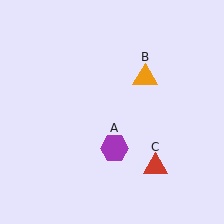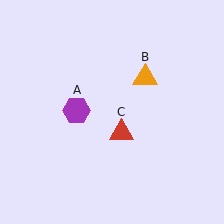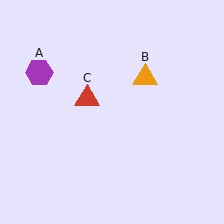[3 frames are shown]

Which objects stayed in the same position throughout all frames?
Orange triangle (object B) remained stationary.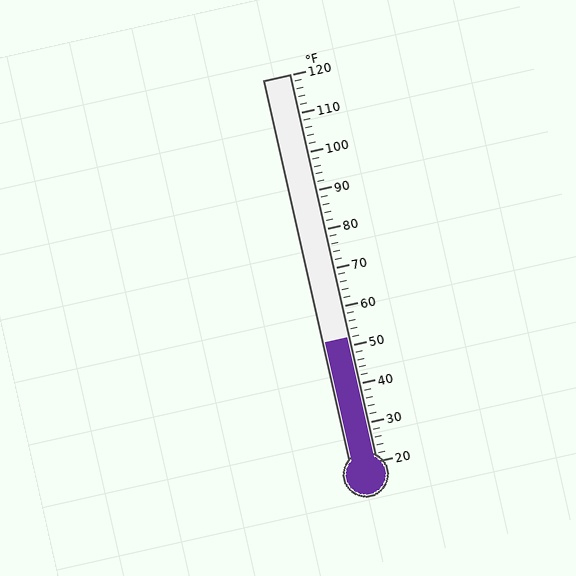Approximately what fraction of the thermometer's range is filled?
The thermometer is filled to approximately 30% of its range.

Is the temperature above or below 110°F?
The temperature is below 110°F.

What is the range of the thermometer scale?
The thermometer scale ranges from 20°F to 120°F.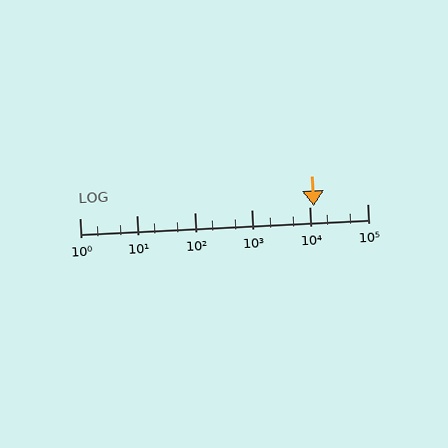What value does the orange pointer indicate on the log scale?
The pointer indicates approximately 12000.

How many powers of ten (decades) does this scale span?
The scale spans 5 decades, from 1 to 100000.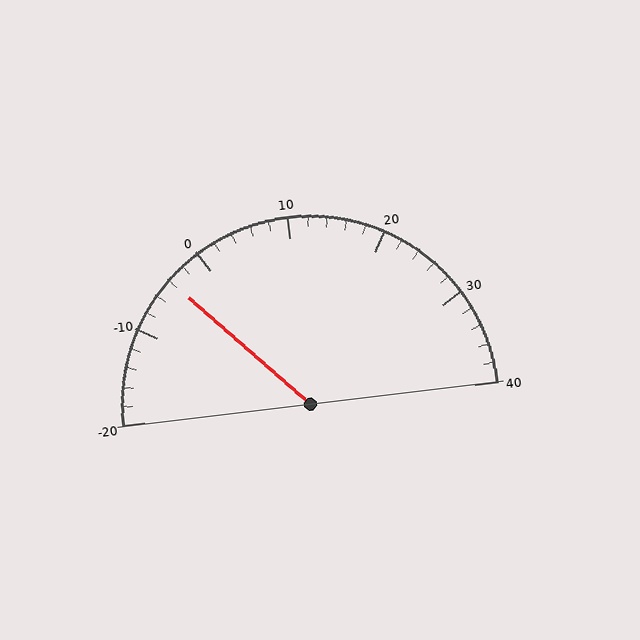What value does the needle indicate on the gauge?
The needle indicates approximately -4.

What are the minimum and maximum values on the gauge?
The gauge ranges from -20 to 40.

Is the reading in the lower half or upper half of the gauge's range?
The reading is in the lower half of the range (-20 to 40).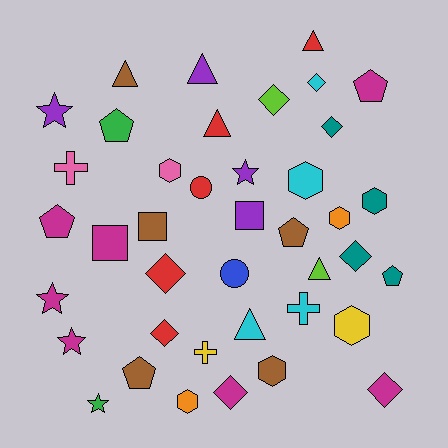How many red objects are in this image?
There are 5 red objects.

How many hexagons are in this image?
There are 7 hexagons.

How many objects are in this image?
There are 40 objects.